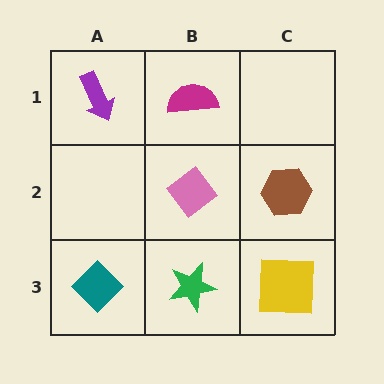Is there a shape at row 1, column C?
No, that cell is empty.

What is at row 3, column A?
A teal diamond.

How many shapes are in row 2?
2 shapes.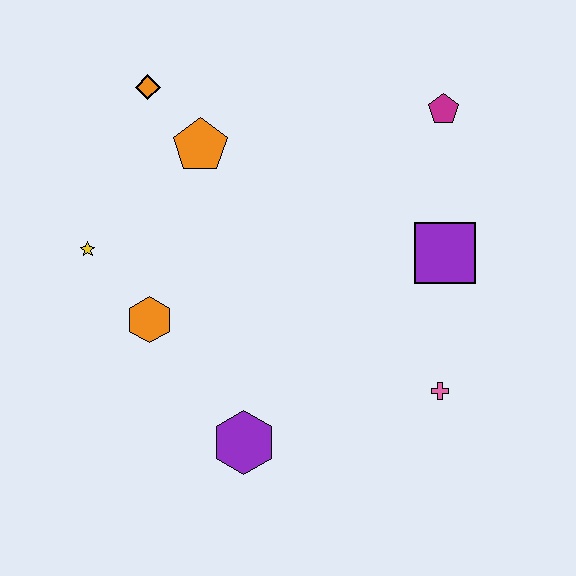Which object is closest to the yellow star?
The orange hexagon is closest to the yellow star.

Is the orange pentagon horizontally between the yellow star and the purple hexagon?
Yes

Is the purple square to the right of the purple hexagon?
Yes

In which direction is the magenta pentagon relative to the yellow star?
The magenta pentagon is to the right of the yellow star.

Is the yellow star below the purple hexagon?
No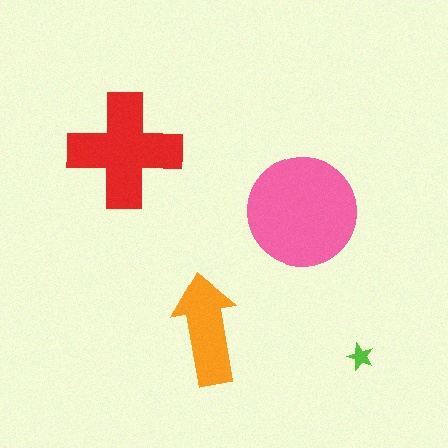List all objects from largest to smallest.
The pink circle, the red cross, the orange arrow, the lime star.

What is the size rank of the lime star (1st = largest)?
4th.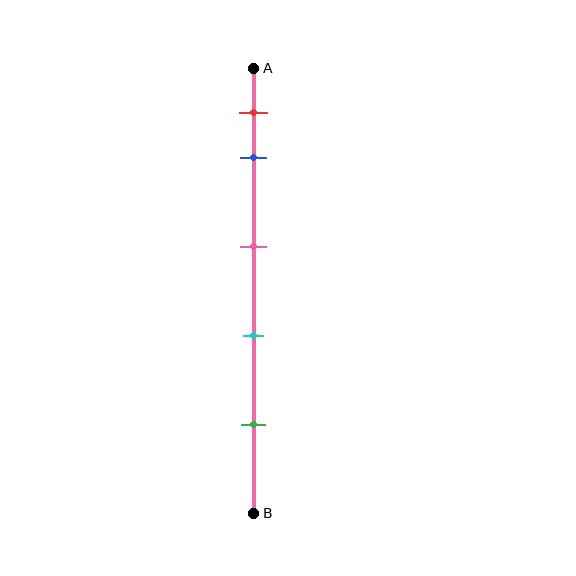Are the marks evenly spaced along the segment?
No, the marks are not evenly spaced.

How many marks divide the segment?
There are 5 marks dividing the segment.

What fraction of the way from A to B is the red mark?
The red mark is approximately 10% (0.1) of the way from A to B.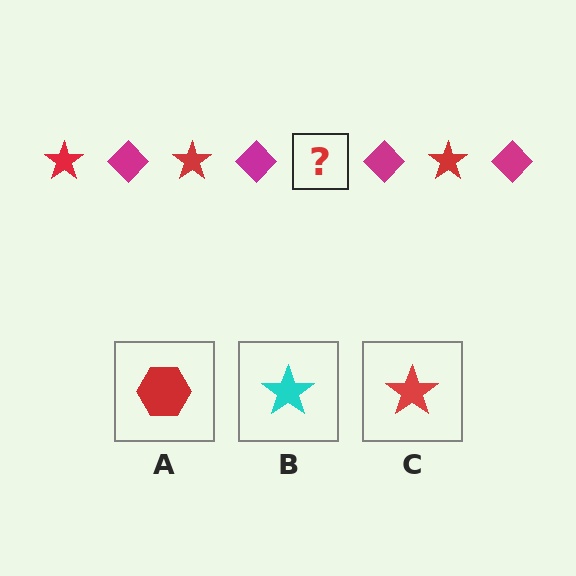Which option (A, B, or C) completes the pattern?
C.